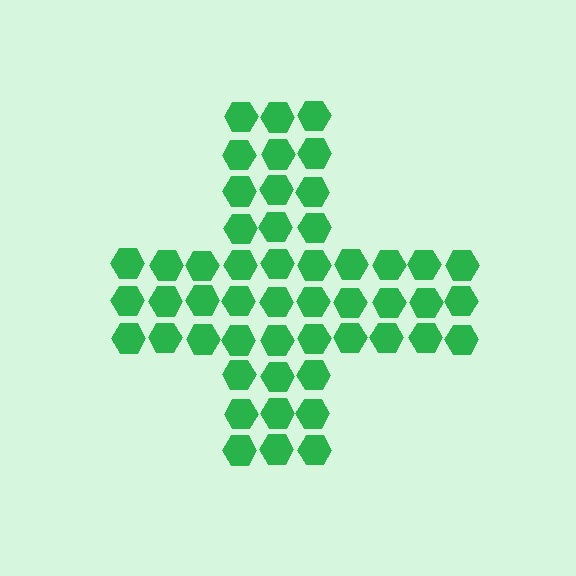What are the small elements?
The small elements are hexagons.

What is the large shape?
The large shape is a cross.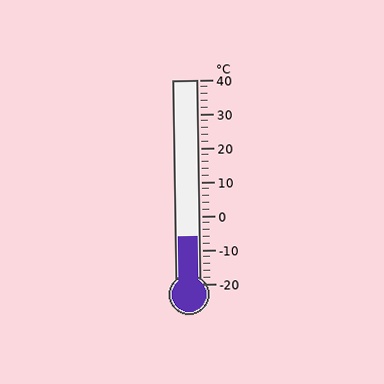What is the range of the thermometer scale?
The thermometer scale ranges from -20°C to 40°C.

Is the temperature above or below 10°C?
The temperature is below 10°C.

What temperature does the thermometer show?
The thermometer shows approximately -6°C.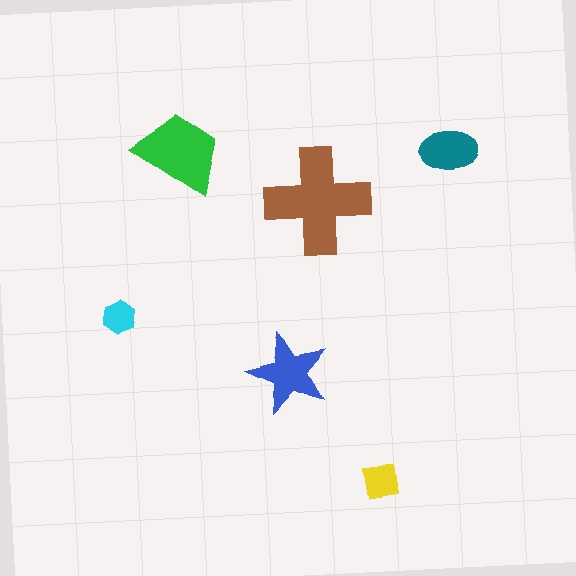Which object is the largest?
The brown cross.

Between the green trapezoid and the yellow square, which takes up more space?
The green trapezoid.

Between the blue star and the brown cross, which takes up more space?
The brown cross.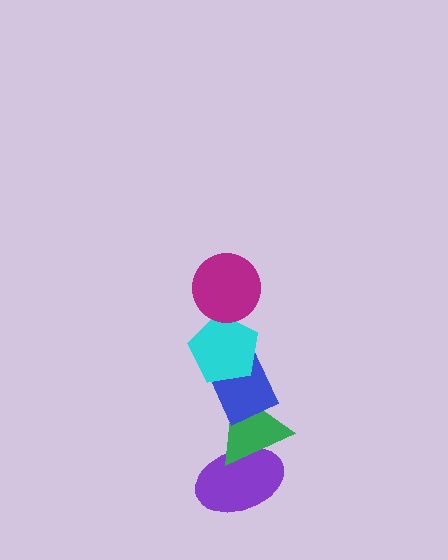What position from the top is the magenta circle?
The magenta circle is 1st from the top.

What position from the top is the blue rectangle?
The blue rectangle is 3rd from the top.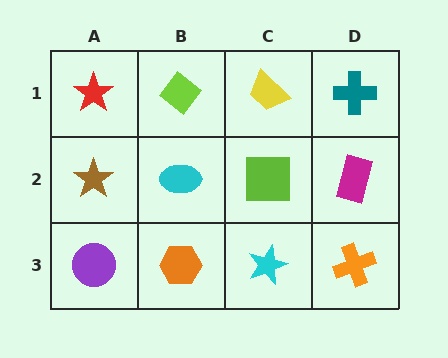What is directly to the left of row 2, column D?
A lime square.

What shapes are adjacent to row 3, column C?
A lime square (row 2, column C), an orange hexagon (row 3, column B), an orange cross (row 3, column D).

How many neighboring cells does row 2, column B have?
4.